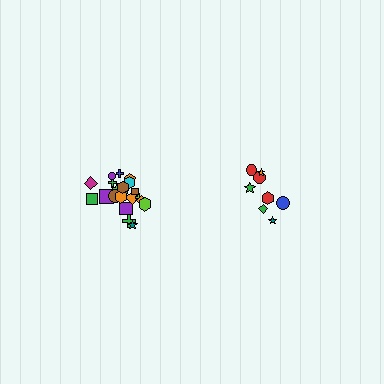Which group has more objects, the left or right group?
The left group.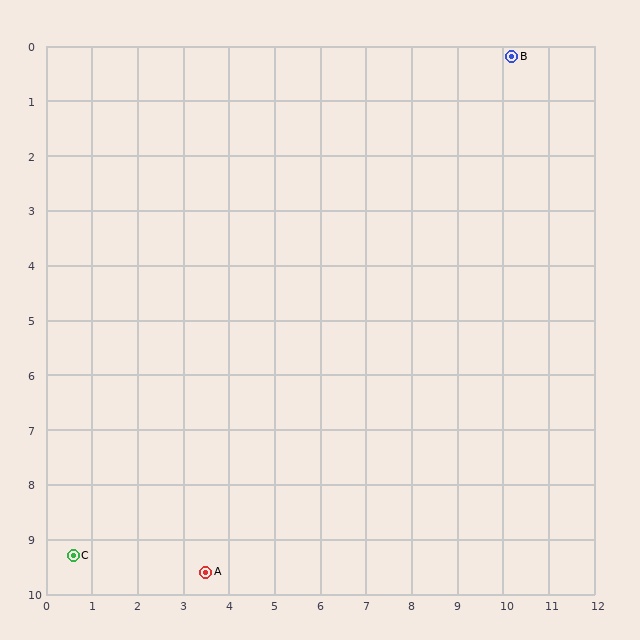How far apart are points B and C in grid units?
Points B and C are about 13.2 grid units apart.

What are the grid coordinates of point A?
Point A is at approximately (3.5, 9.6).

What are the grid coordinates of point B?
Point B is at approximately (10.2, 0.2).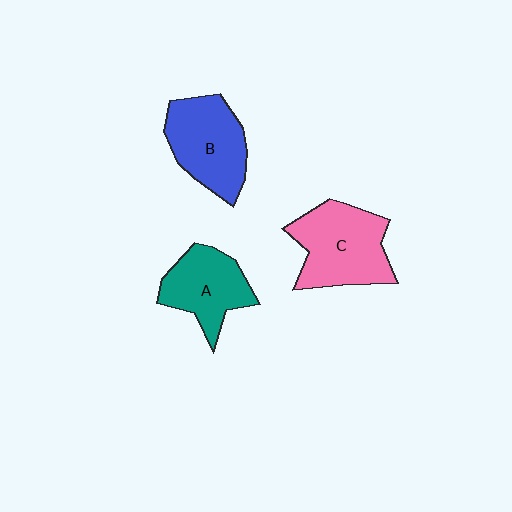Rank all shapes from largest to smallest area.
From largest to smallest: C (pink), B (blue), A (teal).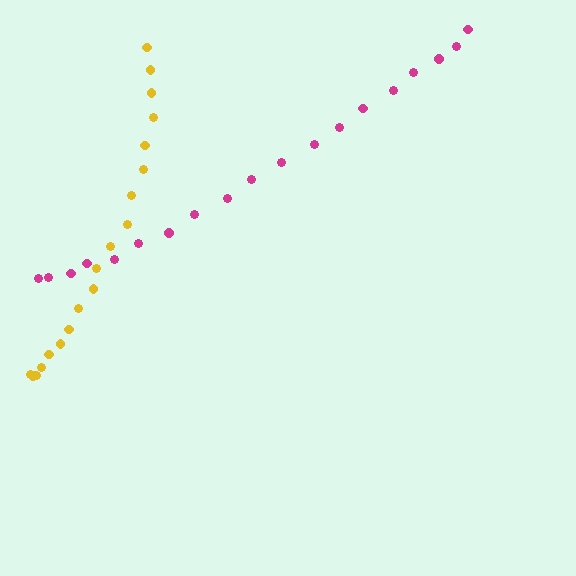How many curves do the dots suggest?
There are 2 distinct paths.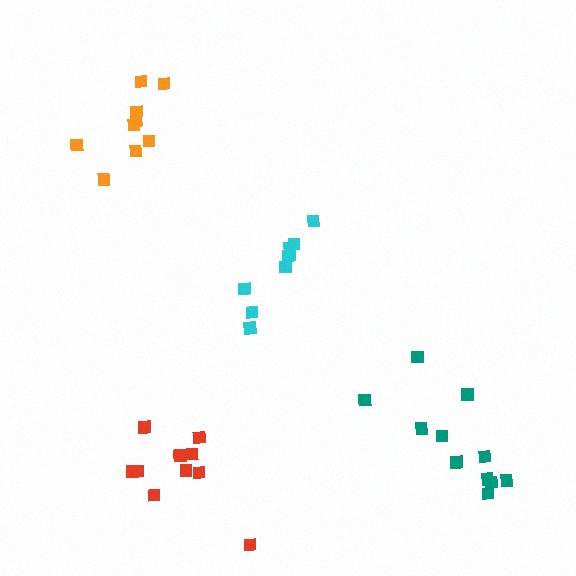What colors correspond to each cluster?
The clusters are colored: teal, cyan, red, orange.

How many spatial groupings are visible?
There are 4 spatial groupings.